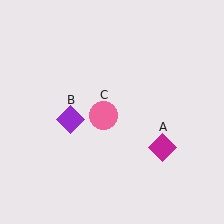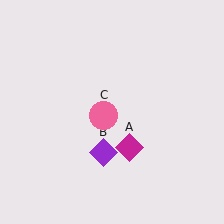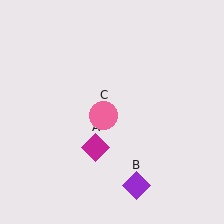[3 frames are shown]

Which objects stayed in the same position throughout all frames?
Pink circle (object C) remained stationary.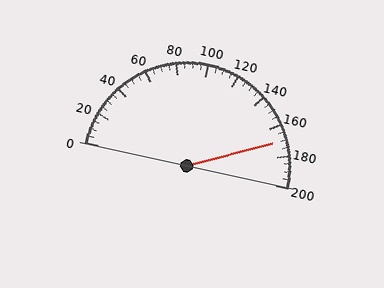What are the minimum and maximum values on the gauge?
The gauge ranges from 0 to 200.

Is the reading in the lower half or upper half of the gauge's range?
The reading is in the upper half of the range (0 to 200).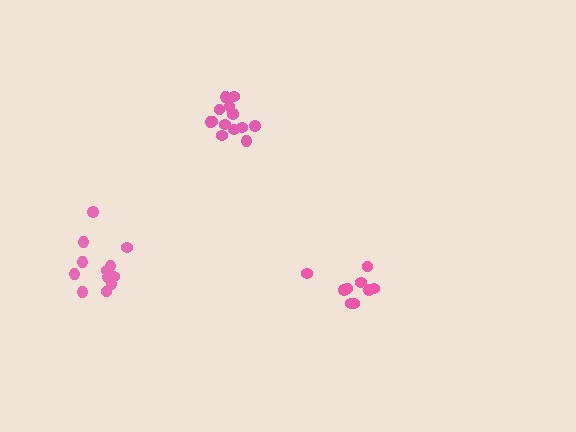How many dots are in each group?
Group 1: 14 dots, Group 2: 9 dots, Group 3: 12 dots (35 total).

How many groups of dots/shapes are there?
There are 3 groups.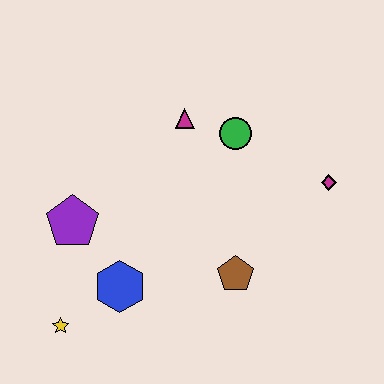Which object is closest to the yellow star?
The blue hexagon is closest to the yellow star.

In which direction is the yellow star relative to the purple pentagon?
The yellow star is below the purple pentagon.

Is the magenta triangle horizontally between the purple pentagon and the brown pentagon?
Yes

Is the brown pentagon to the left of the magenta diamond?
Yes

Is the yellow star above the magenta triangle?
No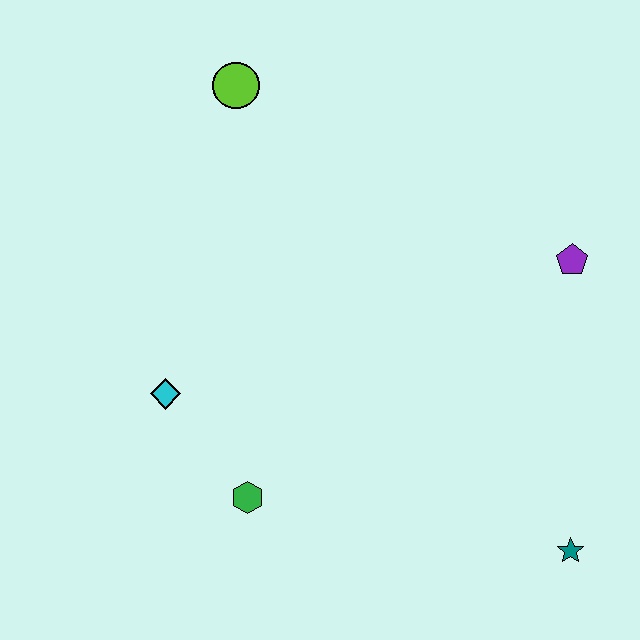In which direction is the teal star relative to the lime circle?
The teal star is below the lime circle.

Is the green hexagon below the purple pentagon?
Yes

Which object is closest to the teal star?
The purple pentagon is closest to the teal star.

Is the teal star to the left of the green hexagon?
No